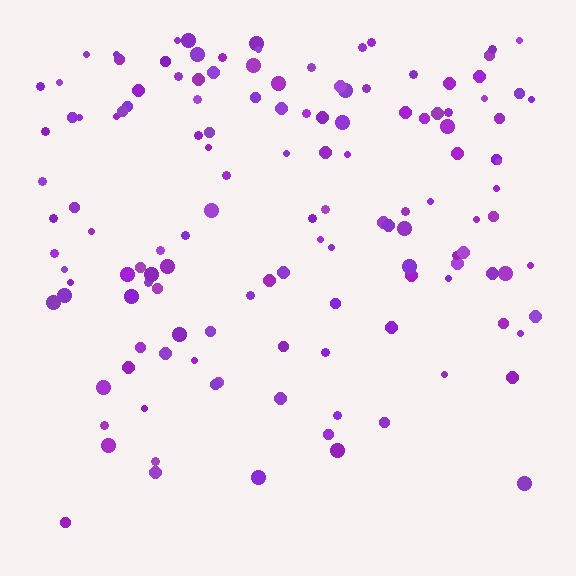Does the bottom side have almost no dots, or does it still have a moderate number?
Still a moderate number, just noticeably fewer than the top.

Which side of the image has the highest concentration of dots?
The top.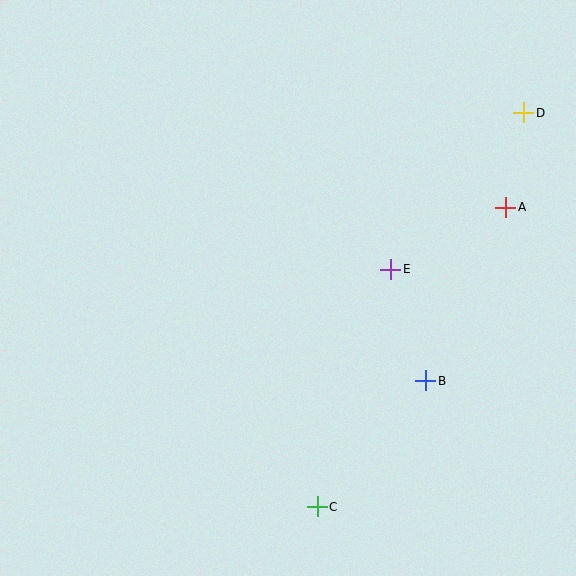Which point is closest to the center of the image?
Point E at (391, 269) is closest to the center.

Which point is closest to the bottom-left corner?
Point C is closest to the bottom-left corner.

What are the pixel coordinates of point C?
Point C is at (317, 507).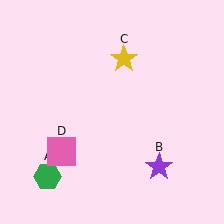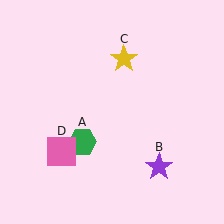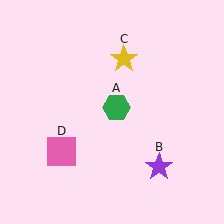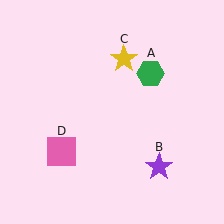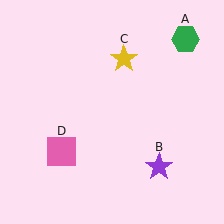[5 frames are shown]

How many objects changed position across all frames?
1 object changed position: green hexagon (object A).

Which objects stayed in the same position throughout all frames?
Purple star (object B) and yellow star (object C) and pink square (object D) remained stationary.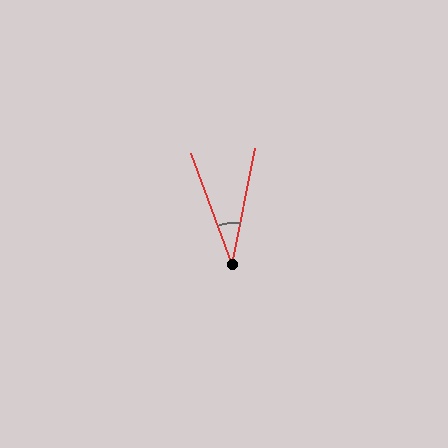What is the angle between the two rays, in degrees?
Approximately 32 degrees.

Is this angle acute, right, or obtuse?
It is acute.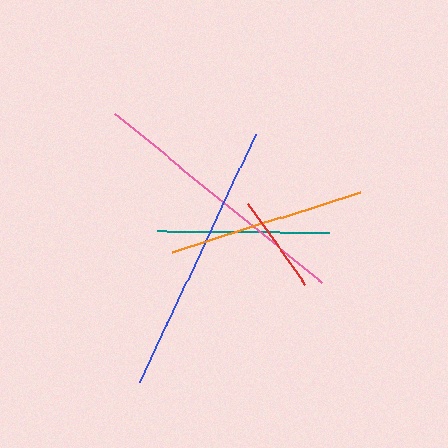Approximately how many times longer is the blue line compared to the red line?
The blue line is approximately 2.8 times the length of the red line.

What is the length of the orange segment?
The orange segment is approximately 198 pixels long.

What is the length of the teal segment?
The teal segment is approximately 172 pixels long.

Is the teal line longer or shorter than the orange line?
The orange line is longer than the teal line.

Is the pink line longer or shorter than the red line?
The pink line is longer than the red line.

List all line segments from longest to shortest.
From longest to shortest: blue, pink, orange, teal, red.